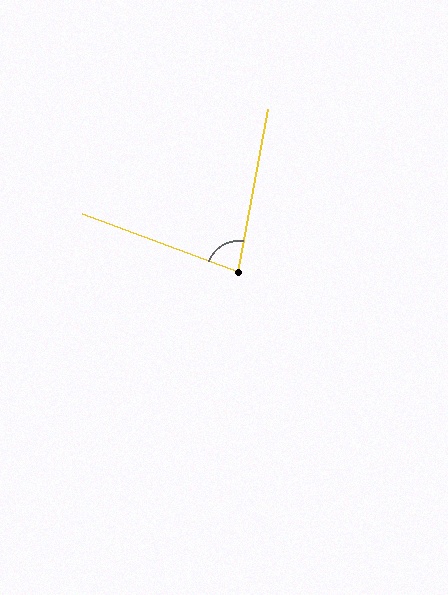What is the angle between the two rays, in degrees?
Approximately 80 degrees.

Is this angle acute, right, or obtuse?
It is acute.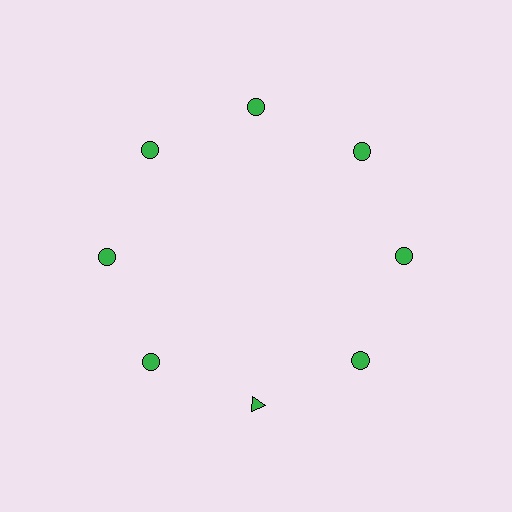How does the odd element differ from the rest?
It has a different shape: triangle instead of circle.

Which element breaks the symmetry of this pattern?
The green triangle at roughly the 6 o'clock position breaks the symmetry. All other shapes are green circles.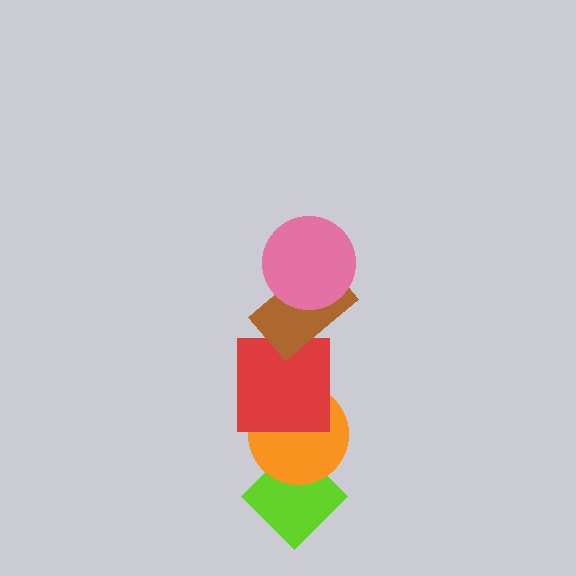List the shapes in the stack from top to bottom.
From top to bottom: the pink circle, the brown rectangle, the red square, the orange circle, the lime diamond.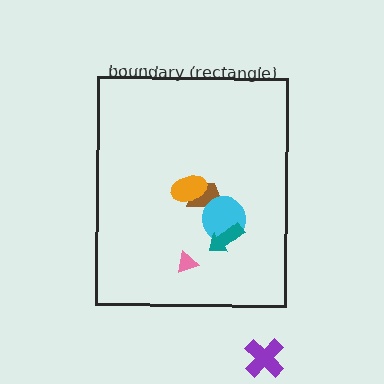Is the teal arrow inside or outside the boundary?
Inside.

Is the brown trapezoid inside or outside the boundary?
Inside.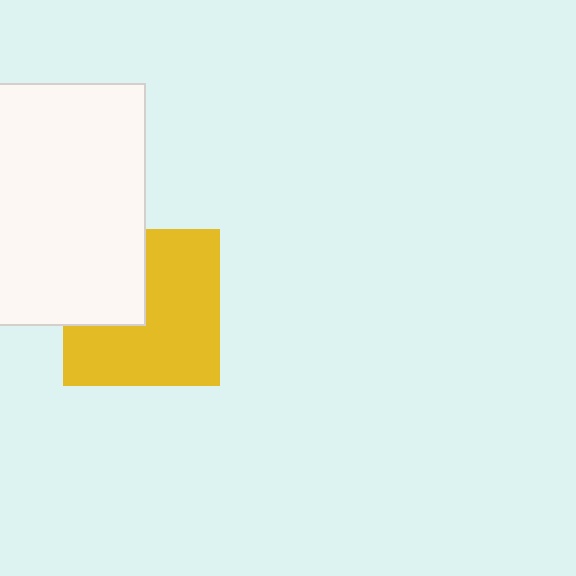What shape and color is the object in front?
The object in front is a white rectangle.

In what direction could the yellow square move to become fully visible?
The yellow square could move toward the lower-right. That would shift it out from behind the white rectangle entirely.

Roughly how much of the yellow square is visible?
Most of it is visible (roughly 68%).